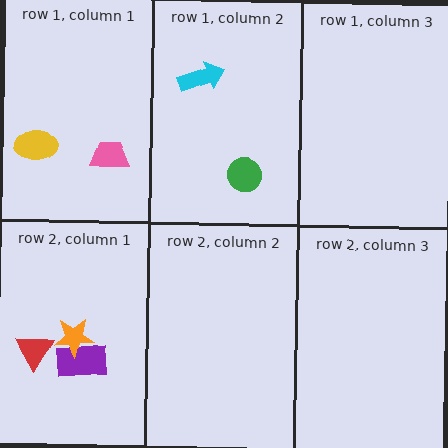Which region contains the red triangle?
The row 2, column 1 region.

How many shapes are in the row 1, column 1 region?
2.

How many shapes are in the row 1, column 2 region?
2.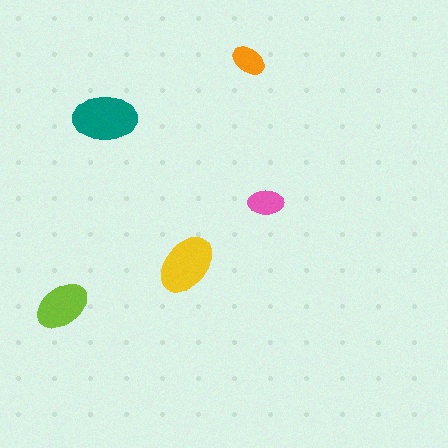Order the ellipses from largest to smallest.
the teal one, the yellow one, the lime one, the pink one, the orange one.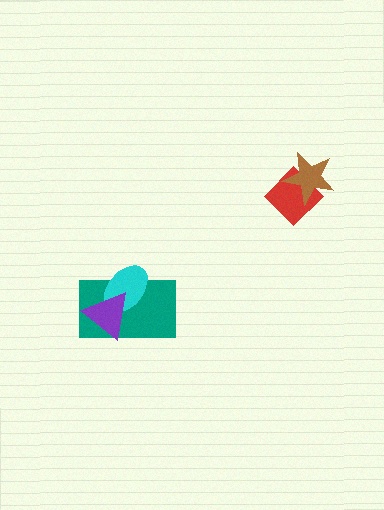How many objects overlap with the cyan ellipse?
2 objects overlap with the cyan ellipse.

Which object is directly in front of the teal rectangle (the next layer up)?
The cyan ellipse is directly in front of the teal rectangle.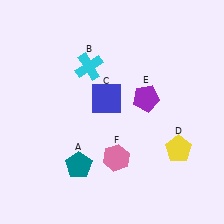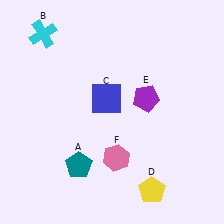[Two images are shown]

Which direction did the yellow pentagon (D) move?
The yellow pentagon (D) moved down.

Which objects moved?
The objects that moved are: the cyan cross (B), the yellow pentagon (D).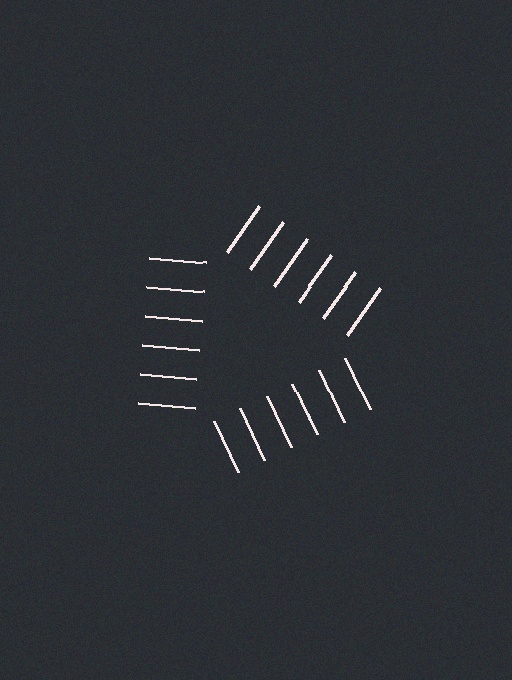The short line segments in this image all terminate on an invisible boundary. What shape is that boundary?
An illusory triangle — the line segments terminate on its edges but no continuous stroke is drawn.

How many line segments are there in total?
18 — 6 along each of the 3 edges.